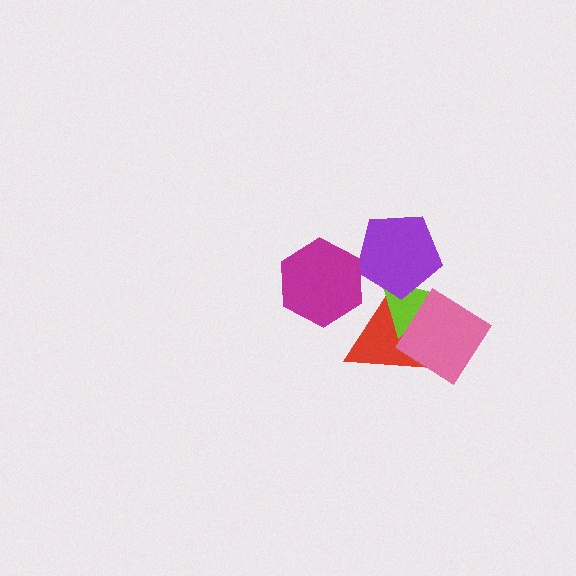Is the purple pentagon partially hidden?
No, no other shape covers it.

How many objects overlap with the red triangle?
2 objects overlap with the red triangle.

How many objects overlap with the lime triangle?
3 objects overlap with the lime triangle.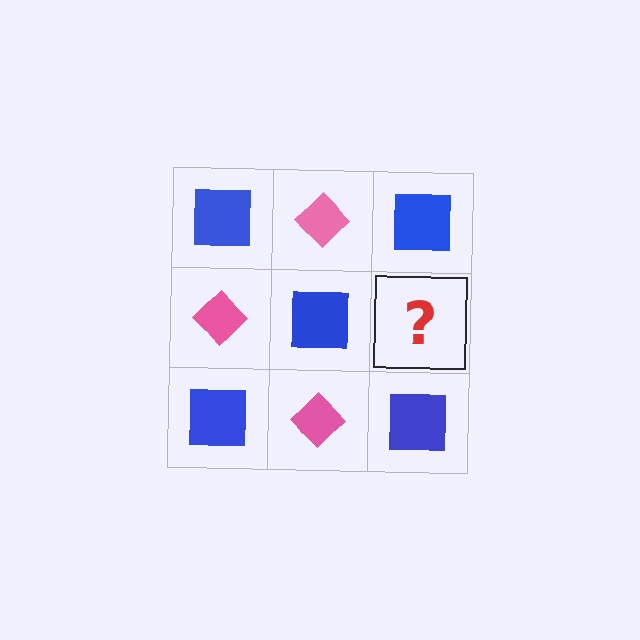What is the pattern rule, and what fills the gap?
The rule is that it alternates blue square and pink diamond in a checkerboard pattern. The gap should be filled with a pink diamond.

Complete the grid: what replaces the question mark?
The question mark should be replaced with a pink diamond.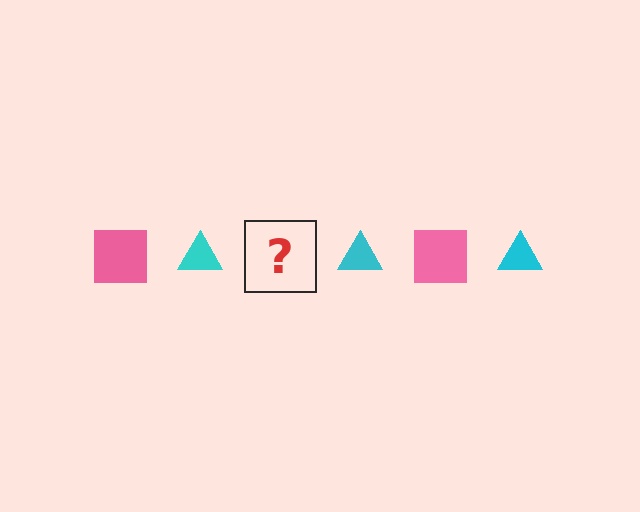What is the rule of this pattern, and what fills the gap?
The rule is that the pattern alternates between pink square and cyan triangle. The gap should be filled with a pink square.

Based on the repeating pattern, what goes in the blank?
The blank should be a pink square.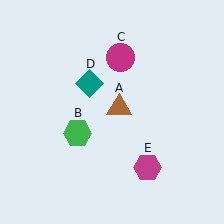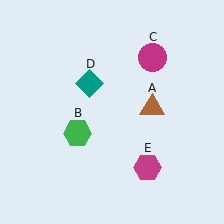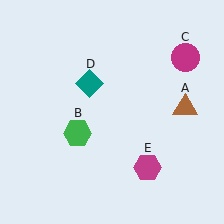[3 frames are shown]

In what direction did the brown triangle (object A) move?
The brown triangle (object A) moved right.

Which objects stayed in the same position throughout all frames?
Green hexagon (object B) and teal diamond (object D) and magenta hexagon (object E) remained stationary.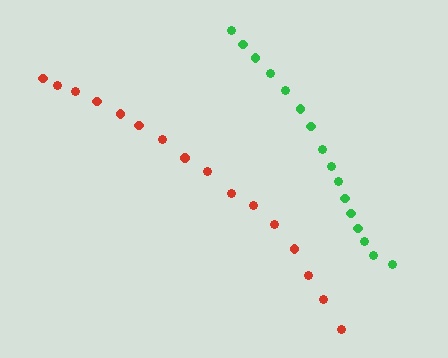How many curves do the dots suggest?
There are 2 distinct paths.